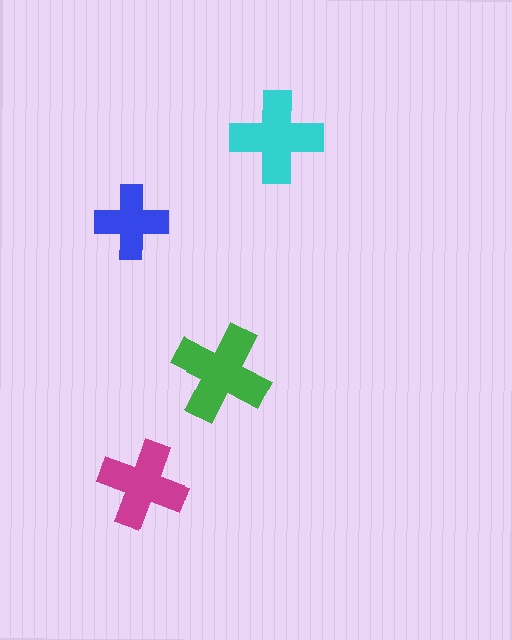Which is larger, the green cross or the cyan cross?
The green one.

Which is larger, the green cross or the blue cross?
The green one.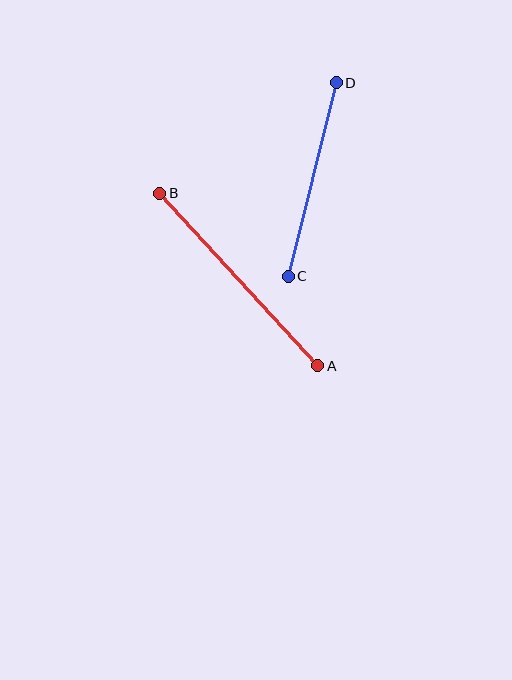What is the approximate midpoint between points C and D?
The midpoint is at approximately (312, 180) pixels.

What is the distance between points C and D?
The distance is approximately 199 pixels.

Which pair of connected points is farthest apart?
Points A and B are farthest apart.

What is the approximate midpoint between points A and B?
The midpoint is at approximately (239, 279) pixels.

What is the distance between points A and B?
The distance is approximately 234 pixels.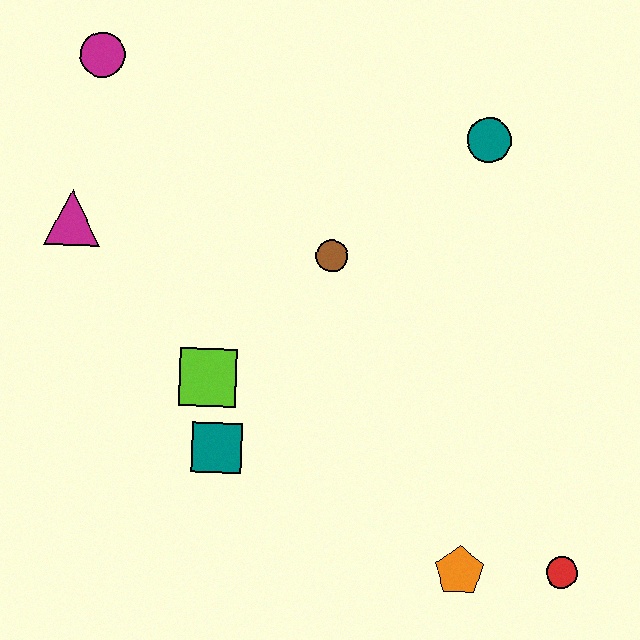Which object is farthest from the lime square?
The red circle is farthest from the lime square.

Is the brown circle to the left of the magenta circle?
No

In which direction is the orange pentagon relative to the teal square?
The orange pentagon is to the right of the teal square.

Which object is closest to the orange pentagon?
The red circle is closest to the orange pentagon.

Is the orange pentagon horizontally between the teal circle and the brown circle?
Yes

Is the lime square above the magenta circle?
No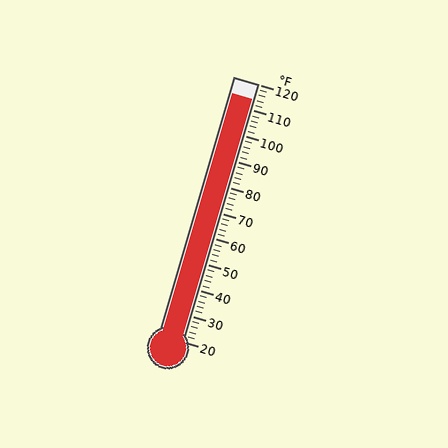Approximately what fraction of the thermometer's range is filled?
The thermometer is filled to approximately 95% of its range.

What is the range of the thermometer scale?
The thermometer scale ranges from 20°F to 120°F.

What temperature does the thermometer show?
The thermometer shows approximately 114°F.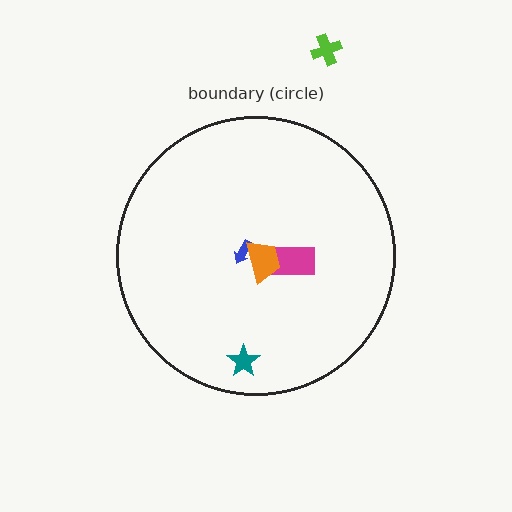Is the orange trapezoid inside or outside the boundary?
Inside.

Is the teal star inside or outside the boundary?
Inside.